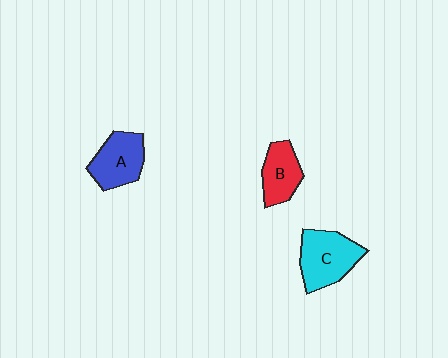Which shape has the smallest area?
Shape B (red).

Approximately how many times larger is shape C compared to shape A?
Approximately 1.2 times.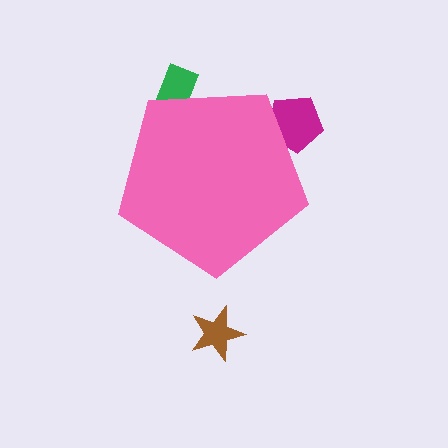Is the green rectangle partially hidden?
Yes, the green rectangle is partially hidden behind the pink pentagon.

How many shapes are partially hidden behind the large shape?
2 shapes are partially hidden.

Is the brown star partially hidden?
No, the brown star is fully visible.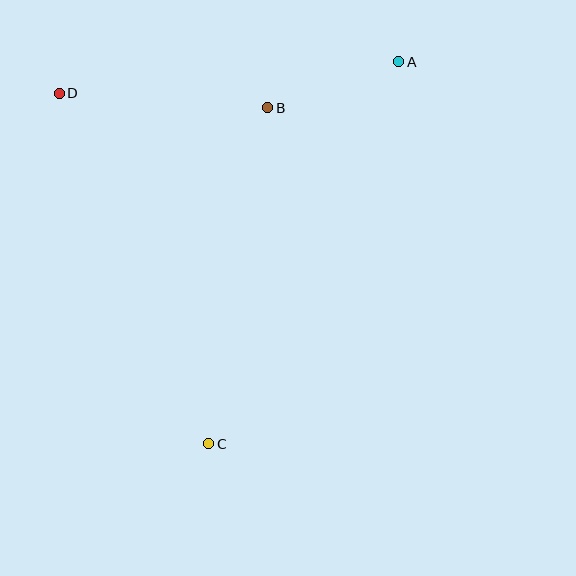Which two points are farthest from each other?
Points A and C are farthest from each other.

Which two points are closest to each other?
Points A and B are closest to each other.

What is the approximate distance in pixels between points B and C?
The distance between B and C is approximately 341 pixels.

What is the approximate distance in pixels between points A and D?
The distance between A and D is approximately 341 pixels.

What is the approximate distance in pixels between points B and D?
The distance between B and D is approximately 209 pixels.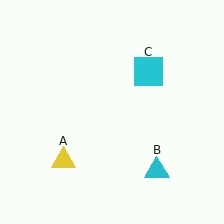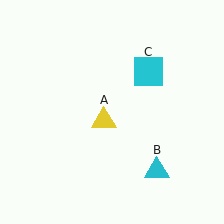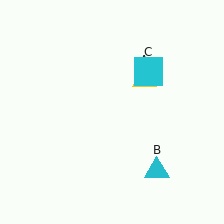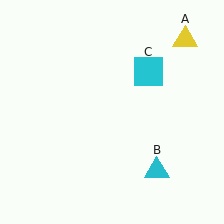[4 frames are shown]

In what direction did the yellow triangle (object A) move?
The yellow triangle (object A) moved up and to the right.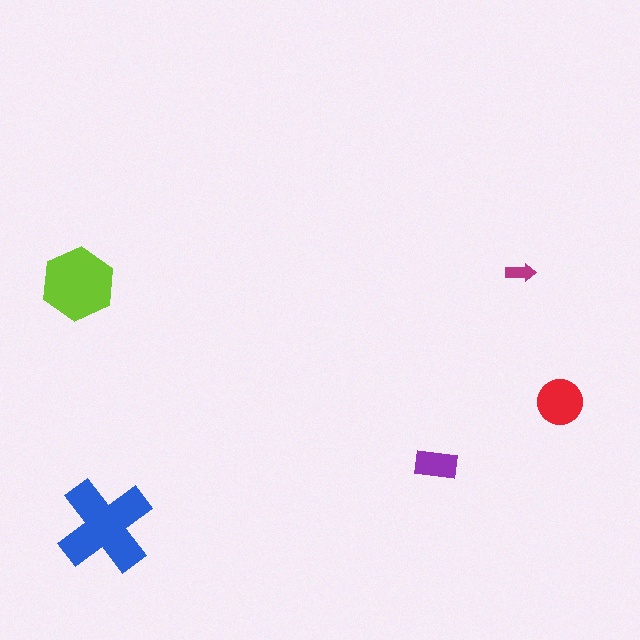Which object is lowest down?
The blue cross is bottommost.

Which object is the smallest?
The magenta arrow.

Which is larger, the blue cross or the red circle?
The blue cross.